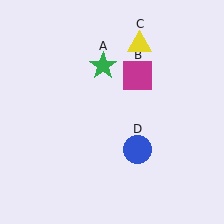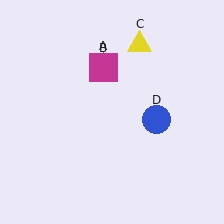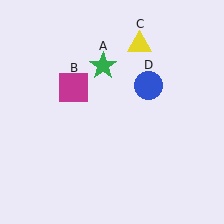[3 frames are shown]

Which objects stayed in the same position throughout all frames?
Green star (object A) and yellow triangle (object C) remained stationary.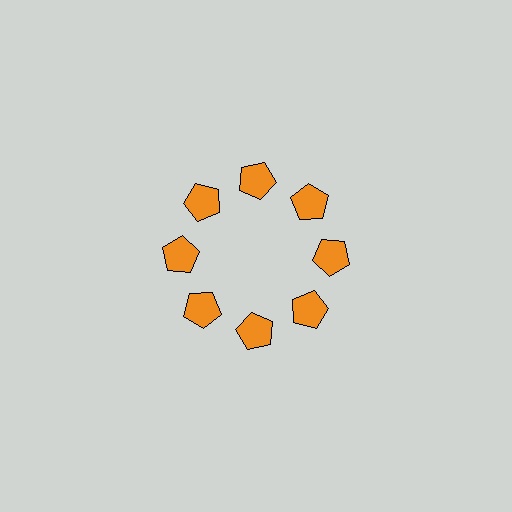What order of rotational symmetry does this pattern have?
This pattern has 8-fold rotational symmetry.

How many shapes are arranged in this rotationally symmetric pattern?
There are 8 shapes, arranged in 8 groups of 1.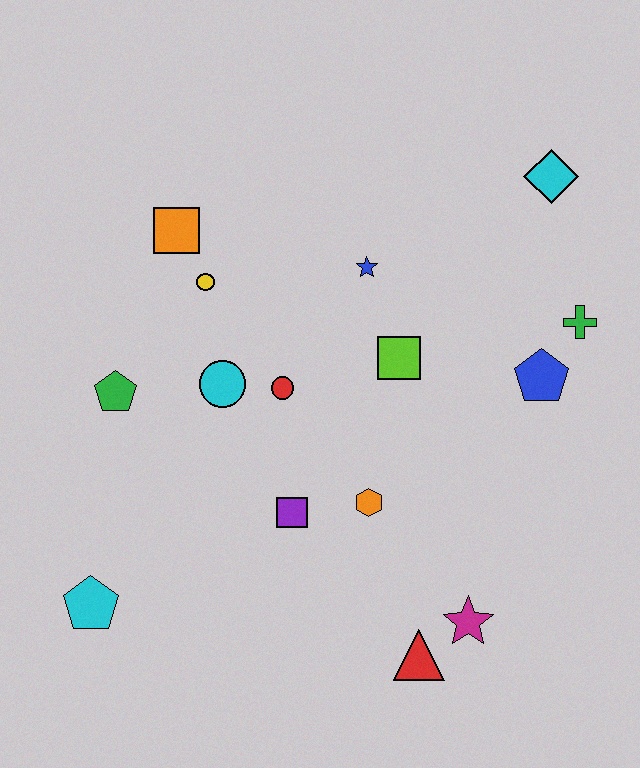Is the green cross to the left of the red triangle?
No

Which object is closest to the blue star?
The lime square is closest to the blue star.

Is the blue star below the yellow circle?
No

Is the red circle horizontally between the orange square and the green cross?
Yes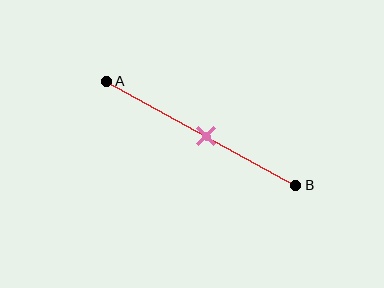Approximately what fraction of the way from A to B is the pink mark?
The pink mark is approximately 55% of the way from A to B.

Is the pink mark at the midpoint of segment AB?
Yes, the mark is approximately at the midpoint.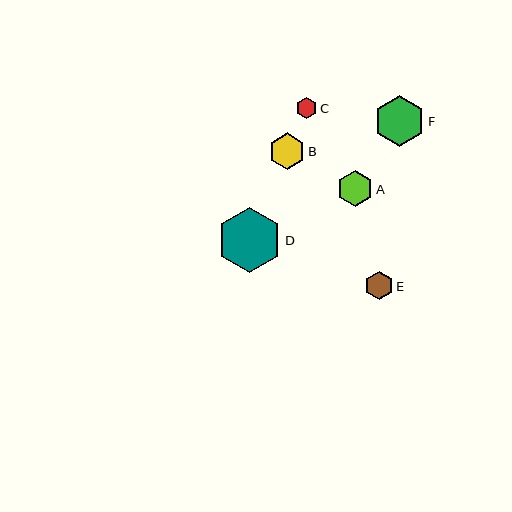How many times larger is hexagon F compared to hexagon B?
Hexagon F is approximately 1.4 times the size of hexagon B.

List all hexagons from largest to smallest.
From largest to smallest: D, F, B, A, E, C.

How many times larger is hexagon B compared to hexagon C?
Hexagon B is approximately 1.7 times the size of hexagon C.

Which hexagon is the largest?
Hexagon D is the largest with a size of approximately 65 pixels.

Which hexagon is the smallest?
Hexagon C is the smallest with a size of approximately 22 pixels.